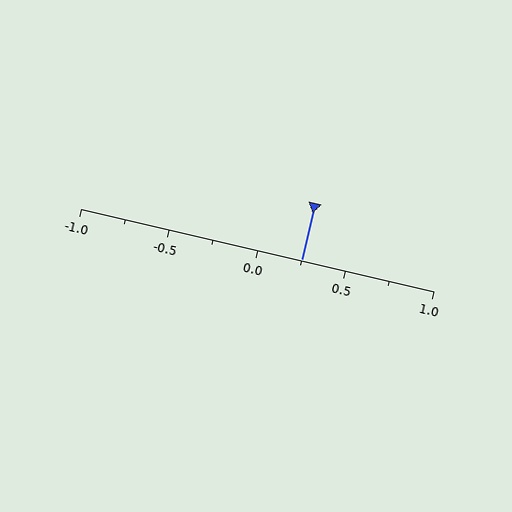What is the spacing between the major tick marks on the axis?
The major ticks are spaced 0.5 apart.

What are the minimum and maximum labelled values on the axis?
The axis runs from -1.0 to 1.0.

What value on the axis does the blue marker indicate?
The marker indicates approximately 0.25.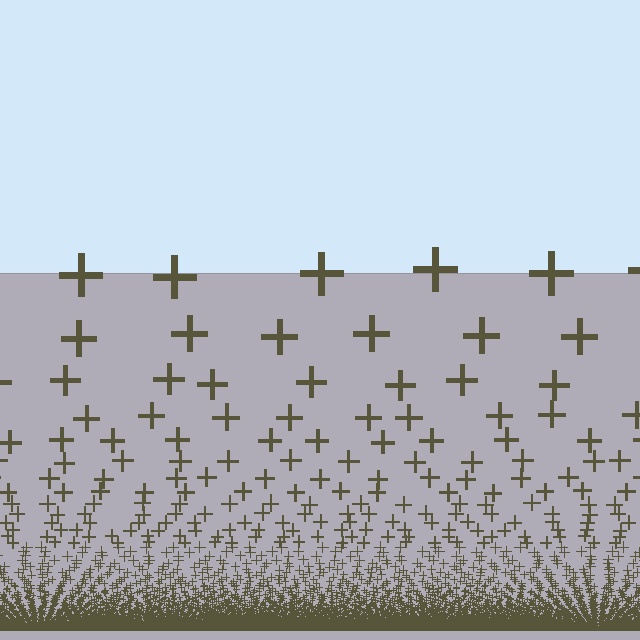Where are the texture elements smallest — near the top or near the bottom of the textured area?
Near the bottom.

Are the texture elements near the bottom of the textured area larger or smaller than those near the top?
Smaller. The gradient is inverted — elements near the bottom are smaller and denser.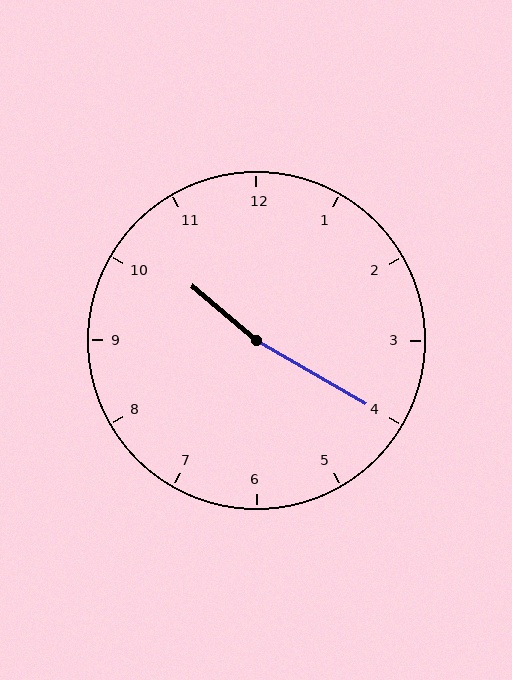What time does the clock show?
10:20.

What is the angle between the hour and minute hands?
Approximately 170 degrees.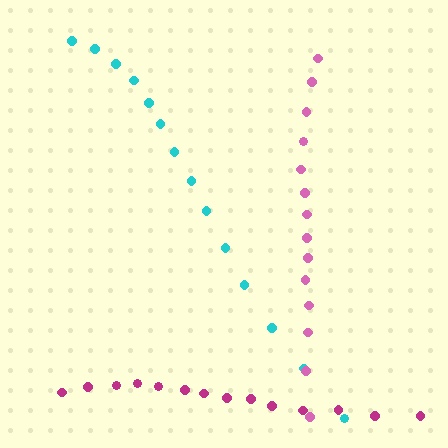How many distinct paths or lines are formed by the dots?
There are 3 distinct paths.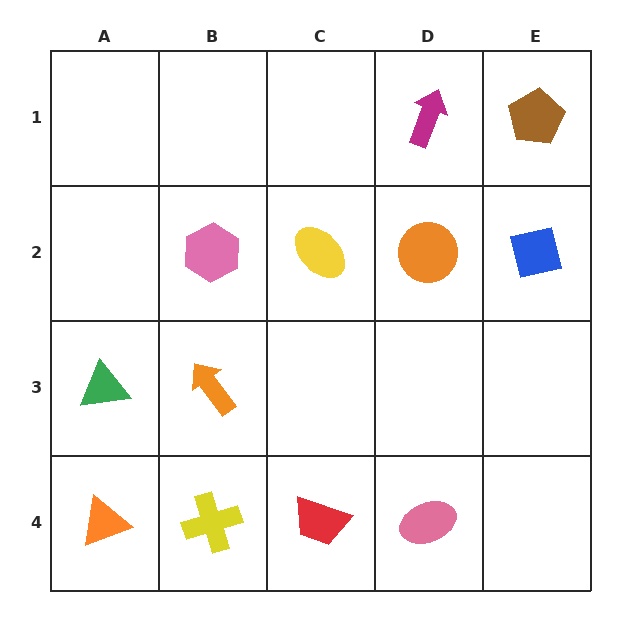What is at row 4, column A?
An orange triangle.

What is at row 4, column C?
A red trapezoid.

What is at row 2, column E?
A blue square.